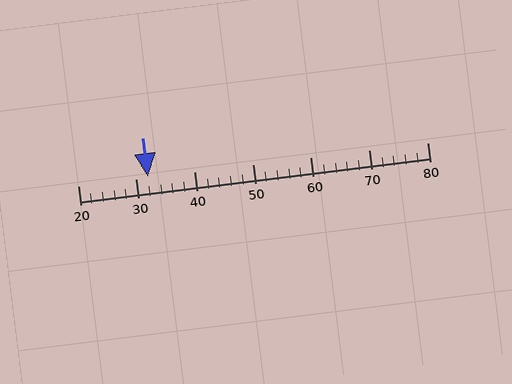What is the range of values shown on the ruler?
The ruler shows values from 20 to 80.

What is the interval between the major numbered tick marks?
The major tick marks are spaced 10 units apart.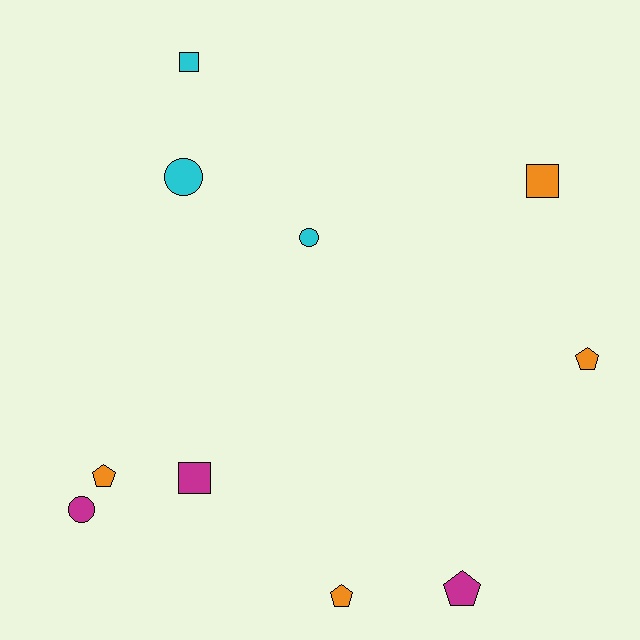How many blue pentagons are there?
There are no blue pentagons.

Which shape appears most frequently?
Pentagon, with 4 objects.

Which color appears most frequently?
Orange, with 4 objects.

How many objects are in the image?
There are 10 objects.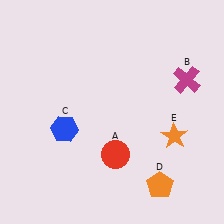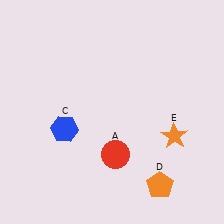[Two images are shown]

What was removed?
The magenta cross (B) was removed in Image 2.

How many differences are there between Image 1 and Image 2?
There is 1 difference between the two images.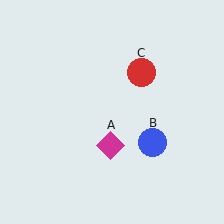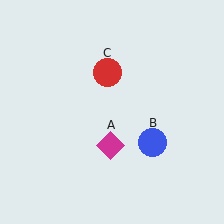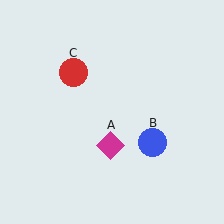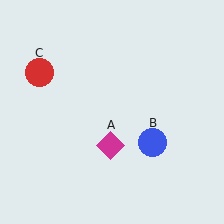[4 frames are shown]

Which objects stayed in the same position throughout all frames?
Magenta diamond (object A) and blue circle (object B) remained stationary.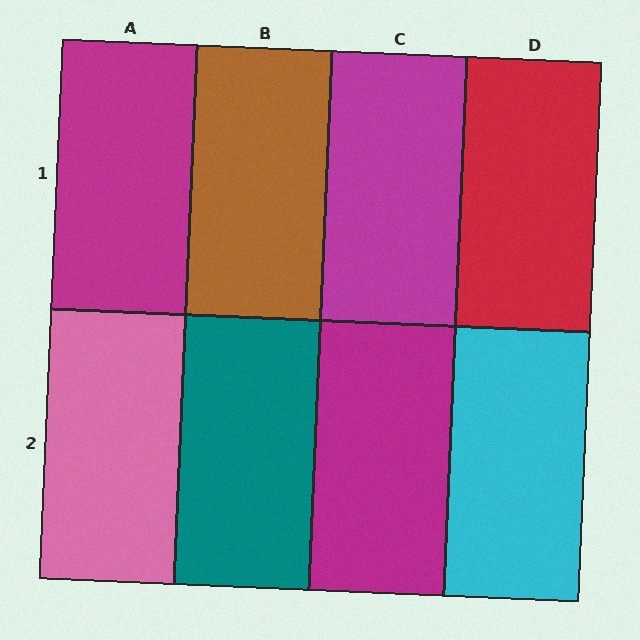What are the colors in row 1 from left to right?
Magenta, brown, magenta, red.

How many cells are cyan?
1 cell is cyan.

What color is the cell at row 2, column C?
Magenta.